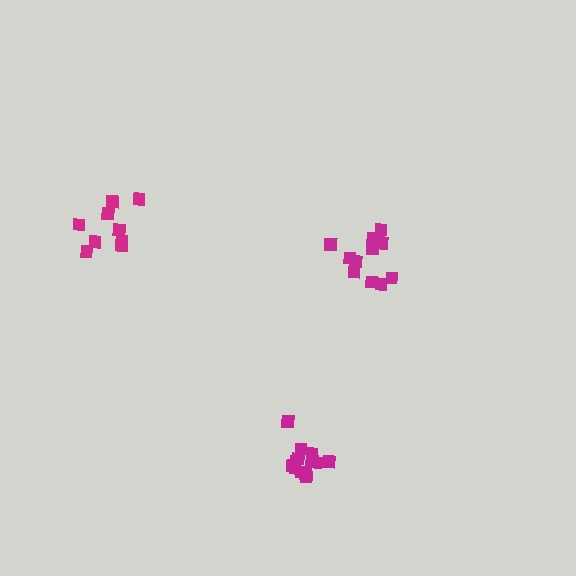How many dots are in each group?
Group 1: 13 dots, Group 2: 9 dots, Group 3: 12 dots (34 total).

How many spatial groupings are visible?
There are 3 spatial groupings.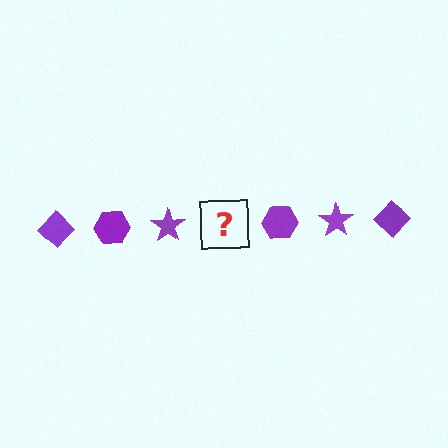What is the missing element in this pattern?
The missing element is a purple diamond.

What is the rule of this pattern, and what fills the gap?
The rule is that the pattern cycles through diamond, hexagon, star shapes in purple. The gap should be filled with a purple diamond.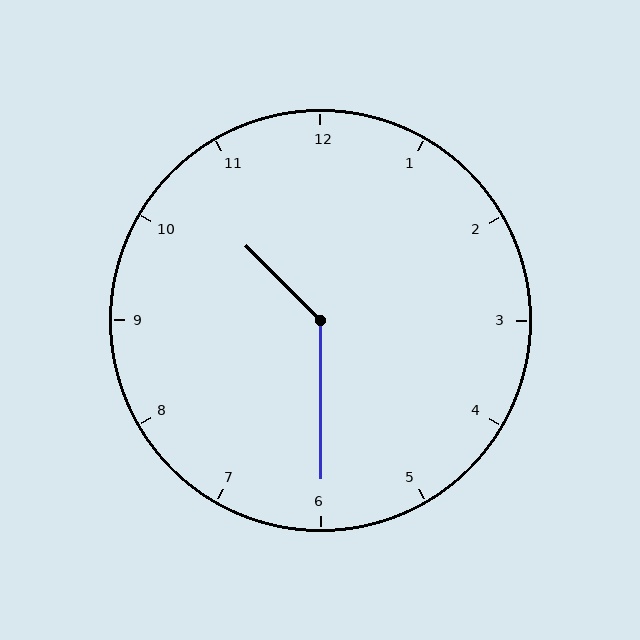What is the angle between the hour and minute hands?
Approximately 135 degrees.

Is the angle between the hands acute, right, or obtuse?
It is obtuse.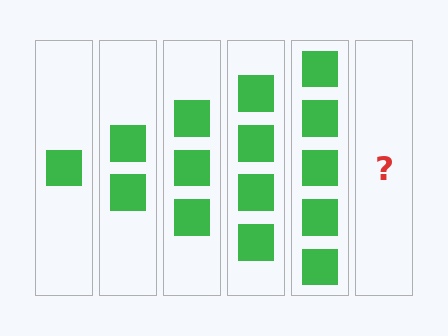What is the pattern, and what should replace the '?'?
The pattern is that each step adds one more square. The '?' should be 6 squares.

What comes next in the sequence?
The next element should be 6 squares.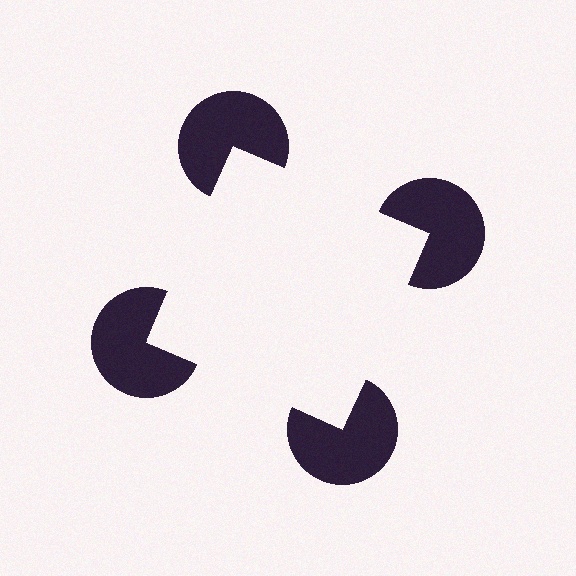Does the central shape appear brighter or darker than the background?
It typically appears slightly brighter than the background, even though no actual brightness change is drawn.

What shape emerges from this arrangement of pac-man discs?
An illusory square — its edges are inferred from the aligned wedge cuts in the pac-man discs, not physically drawn.